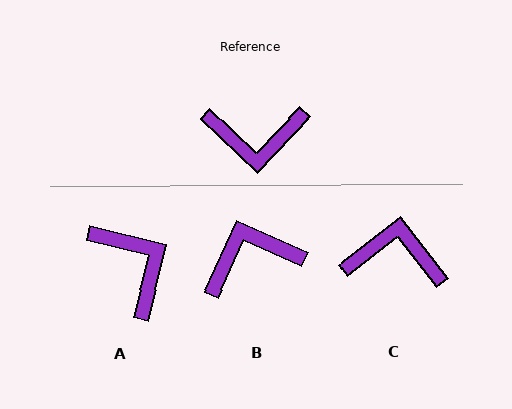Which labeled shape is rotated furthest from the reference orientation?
C, about 172 degrees away.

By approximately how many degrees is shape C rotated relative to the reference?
Approximately 172 degrees counter-clockwise.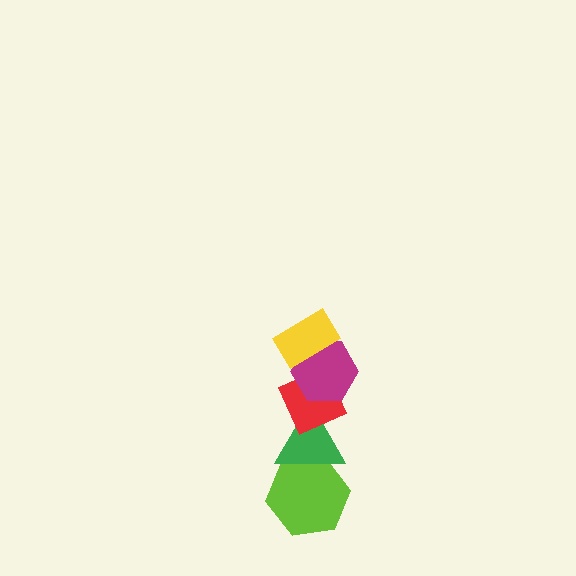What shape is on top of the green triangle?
The red diamond is on top of the green triangle.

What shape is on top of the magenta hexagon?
The yellow rectangle is on top of the magenta hexagon.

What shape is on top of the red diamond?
The magenta hexagon is on top of the red diamond.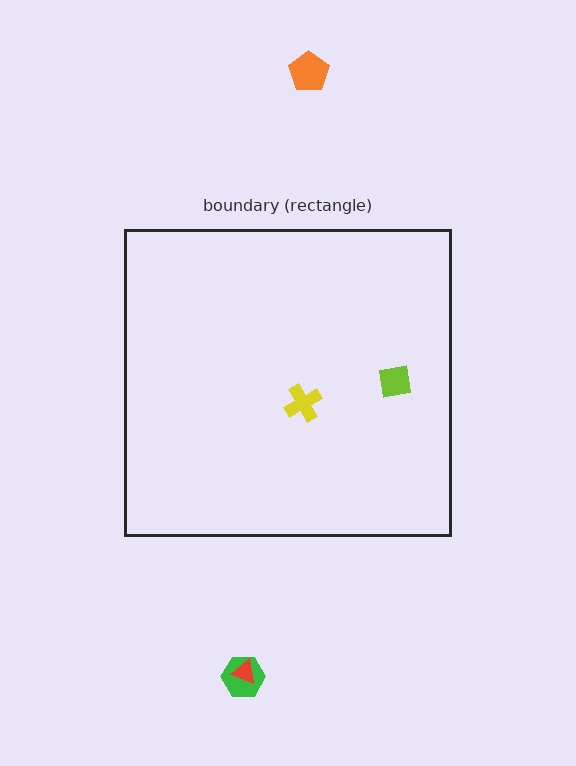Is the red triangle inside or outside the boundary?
Outside.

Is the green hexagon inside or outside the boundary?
Outside.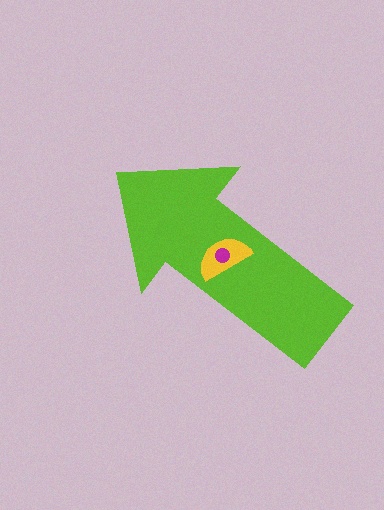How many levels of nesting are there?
3.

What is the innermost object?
The magenta circle.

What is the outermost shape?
The lime arrow.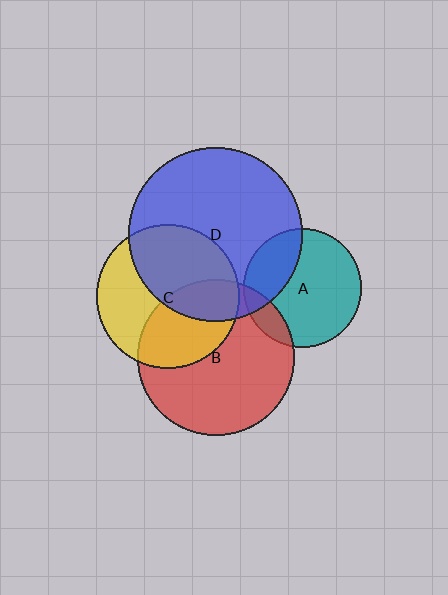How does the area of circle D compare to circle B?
Approximately 1.2 times.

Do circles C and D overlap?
Yes.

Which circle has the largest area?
Circle D (blue).